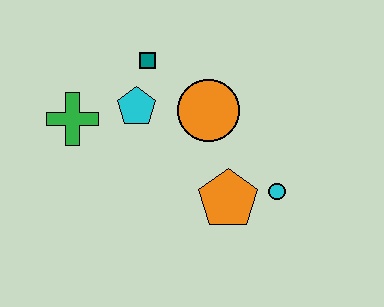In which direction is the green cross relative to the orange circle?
The green cross is to the left of the orange circle.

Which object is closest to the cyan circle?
The orange pentagon is closest to the cyan circle.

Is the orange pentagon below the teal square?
Yes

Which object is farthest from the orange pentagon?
The green cross is farthest from the orange pentagon.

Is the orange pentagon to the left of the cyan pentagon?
No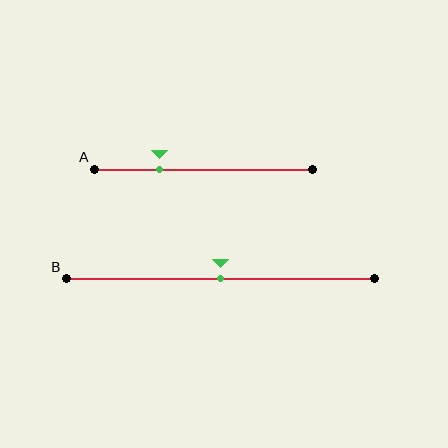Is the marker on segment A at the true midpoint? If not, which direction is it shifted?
No, the marker on segment A is shifted to the left by about 20% of the segment length.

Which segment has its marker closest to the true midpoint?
Segment B has its marker closest to the true midpoint.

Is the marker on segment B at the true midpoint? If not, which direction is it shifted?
Yes, the marker on segment B is at the true midpoint.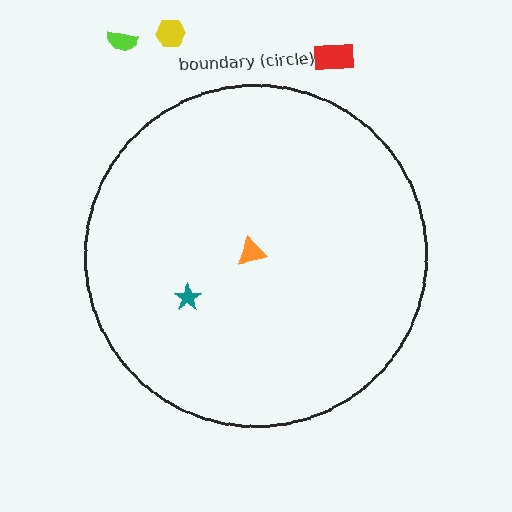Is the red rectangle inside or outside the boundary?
Outside.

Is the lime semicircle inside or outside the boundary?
Outside.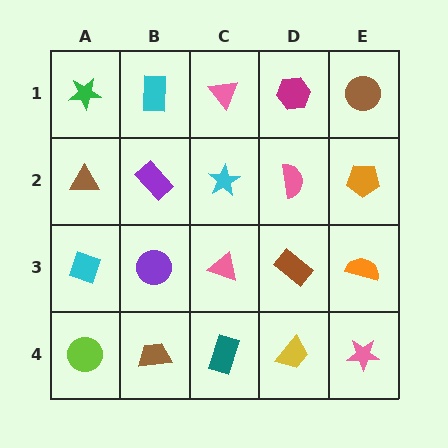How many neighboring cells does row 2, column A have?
3.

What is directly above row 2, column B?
A cyan rectangle.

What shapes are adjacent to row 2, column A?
A green star (row 1, column A), a cyan diamond (row 3, column A), a purple rectangle (row 2, column B).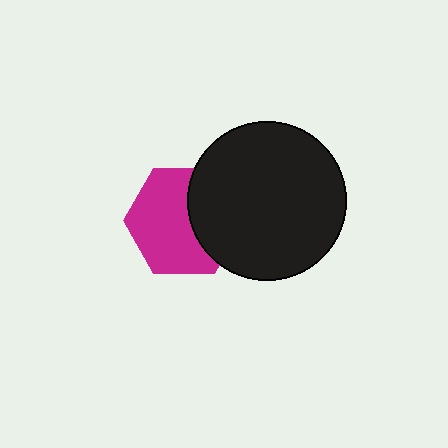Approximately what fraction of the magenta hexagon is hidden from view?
Roughly 37% of the magenta hexagon is hidden behind the black circle.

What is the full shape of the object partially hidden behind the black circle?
The partially hidden object is a magenta hexagon.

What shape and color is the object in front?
The object in front is a black circle.